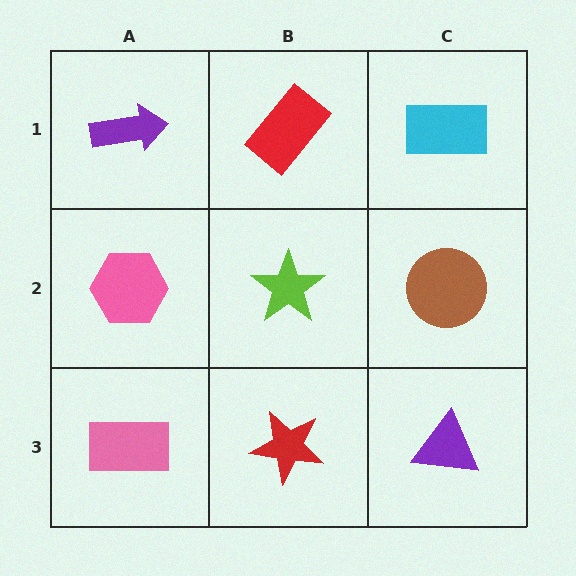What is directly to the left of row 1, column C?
A red rectangle.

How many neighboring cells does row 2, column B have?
4.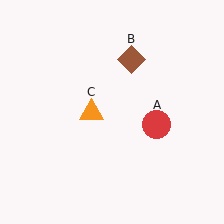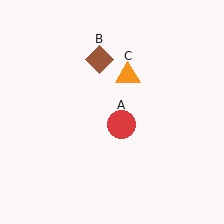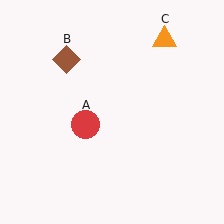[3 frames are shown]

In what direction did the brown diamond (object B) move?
The brown diamond (object B) moved left.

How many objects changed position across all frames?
3 objects changed position: red circle (object A), brown diamond (object B), orange triangle (object C).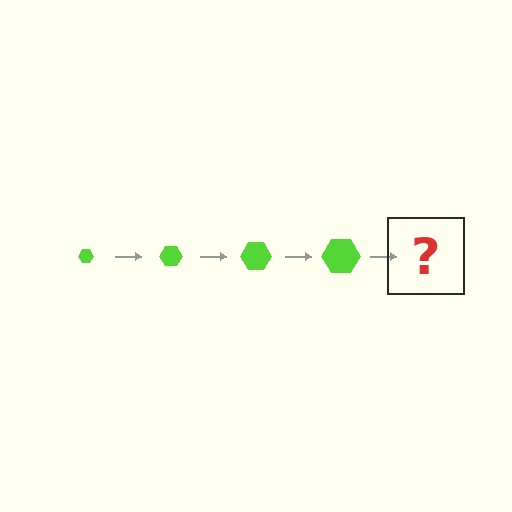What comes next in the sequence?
The next element should be a lime hexagon, larger than the previous one.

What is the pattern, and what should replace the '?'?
The pattern is that the hexagon gets progressively larger each step. The '?' should be a lime hexagon, larger than the previous one.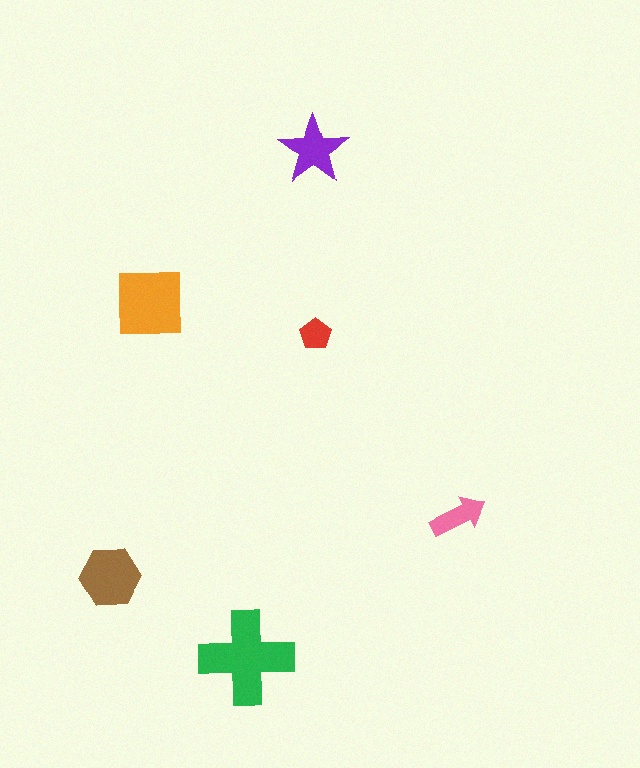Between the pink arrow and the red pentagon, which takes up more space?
The pink arrow.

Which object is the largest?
The green cross.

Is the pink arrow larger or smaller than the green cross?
Smaller.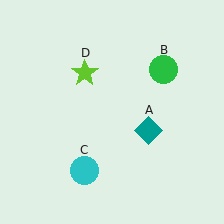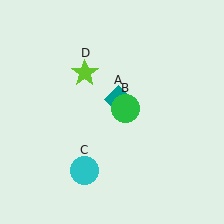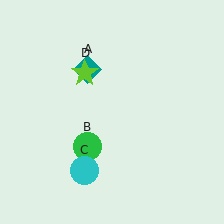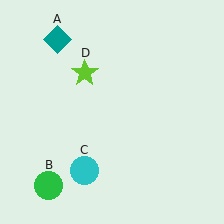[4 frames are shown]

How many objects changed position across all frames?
2 objects changed position: teal diamond (object A), green circle (object B).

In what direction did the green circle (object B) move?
The green circle (object B) moved down and to the left.